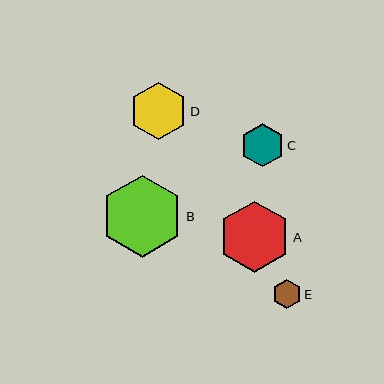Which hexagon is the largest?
Hexagon B is the largest with a size of approximately 82 pixels.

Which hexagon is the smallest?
Hexagon E is the smallest with a size of approximately 29 pixels.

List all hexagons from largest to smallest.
From largest to smallest: B, A, D, C, E.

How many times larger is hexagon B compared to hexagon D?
Hexagon B is approximately 1.4 times the size of hexagon D.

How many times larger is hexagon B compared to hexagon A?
Hexagon B is approximately 1.1 times the size of hexagon A.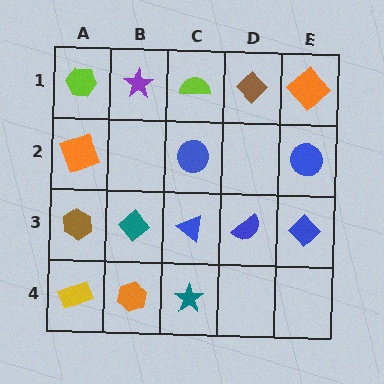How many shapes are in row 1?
5 shapes.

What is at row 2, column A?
An orange square.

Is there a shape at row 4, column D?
No, that cell is empty.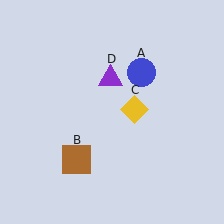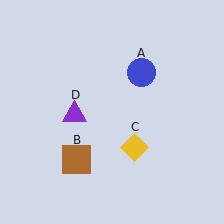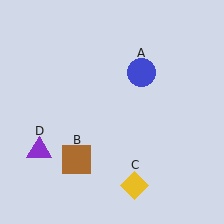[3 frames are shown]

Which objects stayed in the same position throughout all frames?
Blue circle (object A) and brown square (object B) remained stationary.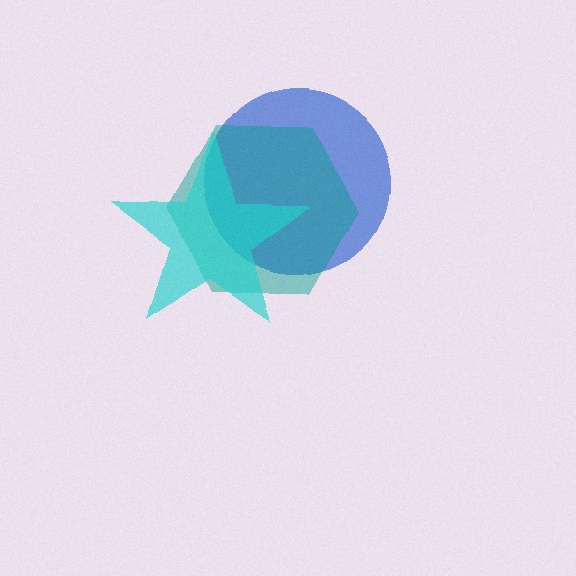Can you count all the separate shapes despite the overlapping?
Yes, there are 3 separate shapes.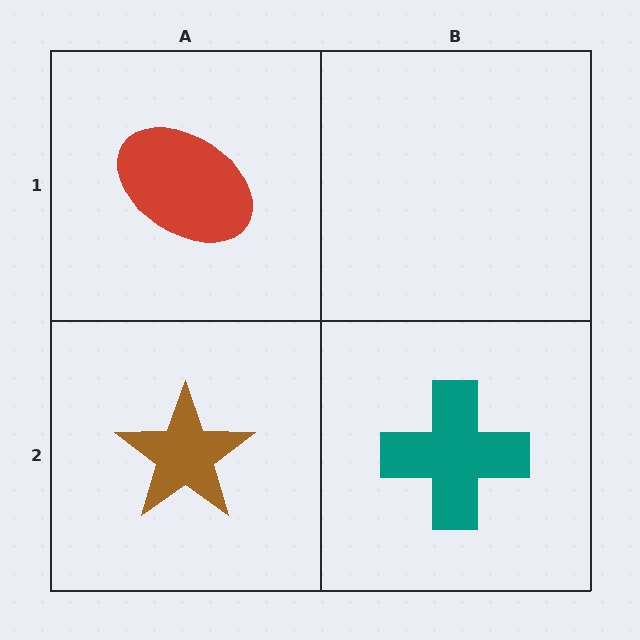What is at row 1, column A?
A red ellipse.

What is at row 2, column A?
A brown star.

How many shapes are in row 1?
1 shape.